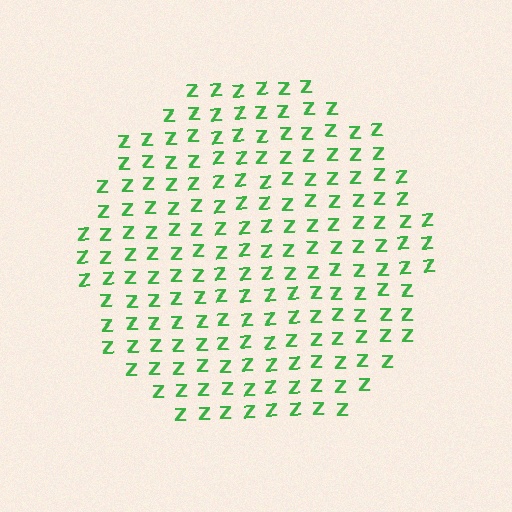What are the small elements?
The small elements are letter Z's.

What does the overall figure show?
The overall figure shows a circle.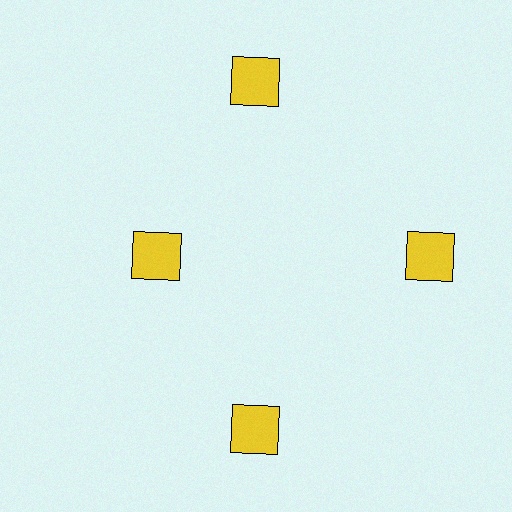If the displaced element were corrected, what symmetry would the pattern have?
It would have 4-fold rotational symmetry — the pattern would map onto itself every 90 degrees.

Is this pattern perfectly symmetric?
No. The 4 yellow squares are arranged in a ring, but one element near the 9 o'clock position is pulled inward toward the center, breaking the 4-fold rotational symmetry.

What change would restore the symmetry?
The symmetry would be restored by moving it outward, back onto the ring so that all 4 squares sit at equal angles and equal distance from the center.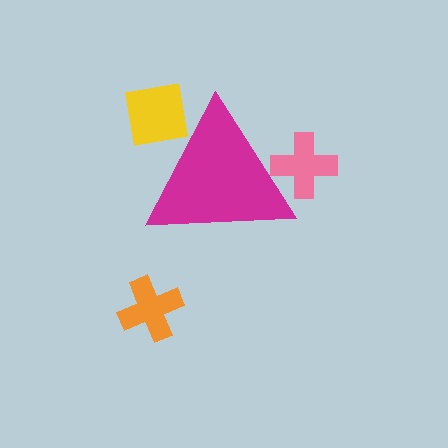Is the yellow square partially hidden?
Yes, the yellow square is partially hidden behind the magenta triangle.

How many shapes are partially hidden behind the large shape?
2 shapes are partially hidden.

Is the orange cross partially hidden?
No, the orange cross is fully visible.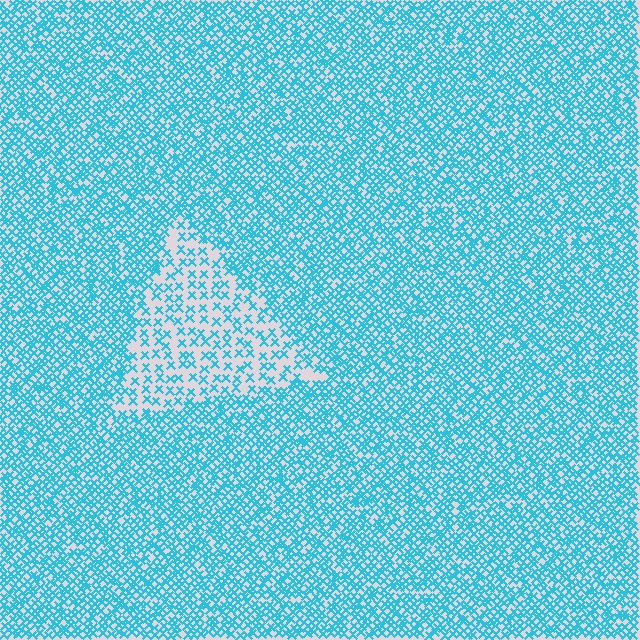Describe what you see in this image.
The image contains small cyan elements arranged at two different densities. A triangle-shaped region is visible where the elements are less densely packed than the surrounding area.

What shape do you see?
I see a triangle.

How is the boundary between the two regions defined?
The boundary is defined by a change in element density (approximately 2.4x ratio). All elements are the same color, size, and shape.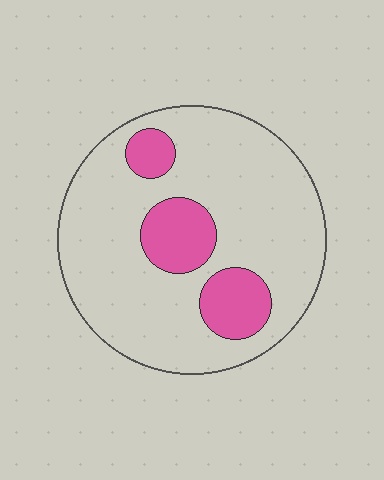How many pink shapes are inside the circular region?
3.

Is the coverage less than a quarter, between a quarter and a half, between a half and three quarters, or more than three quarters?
Less than a quarter.